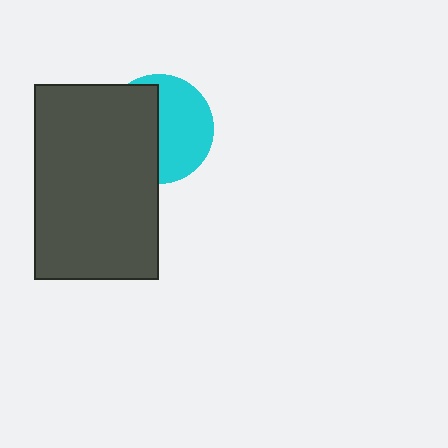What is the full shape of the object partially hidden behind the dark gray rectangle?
The partially hidden object is a cyan circle.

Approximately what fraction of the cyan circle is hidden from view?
Roughly 48% of the cyan circle is hidden behind the dark gray rectangle.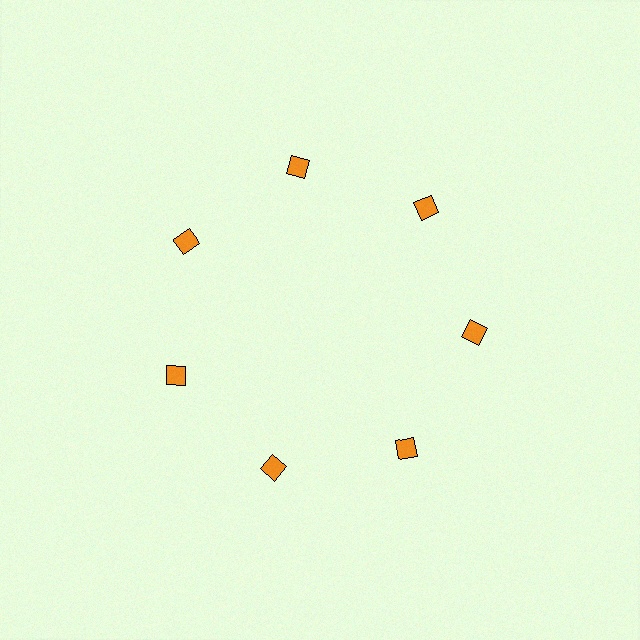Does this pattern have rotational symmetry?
Yes, this pattern has 7-fold rotational symmetry. It looks the same after rotating 51 degrees around the center.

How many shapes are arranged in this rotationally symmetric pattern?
There are 7 shapes, arranged in 7 groups of 1.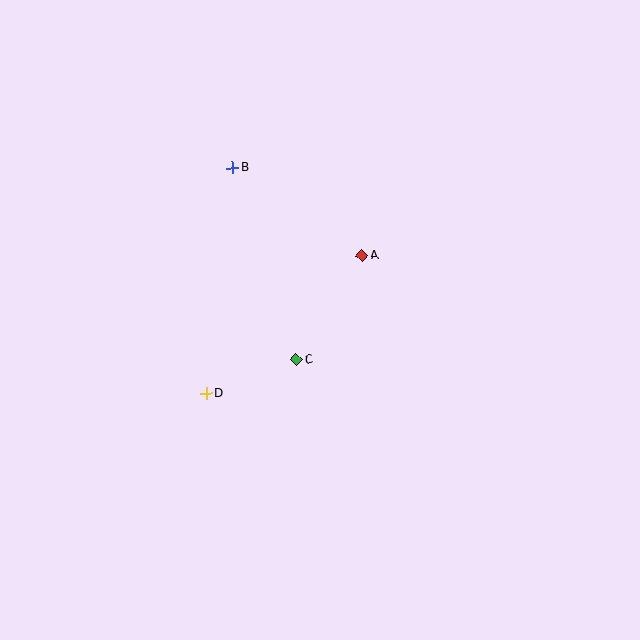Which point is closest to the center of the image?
Point C at (296, 360) is closest to the center.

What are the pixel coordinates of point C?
Point C is at (296, 360).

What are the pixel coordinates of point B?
Point B is at (232, 168).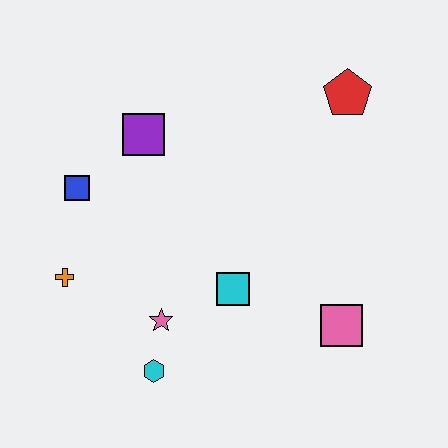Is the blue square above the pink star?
Yes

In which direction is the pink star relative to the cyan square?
The pink star is to the left of the cyan square.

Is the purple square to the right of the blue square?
Yes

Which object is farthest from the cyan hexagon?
The red pentagon is farthest from the cyan hexagon.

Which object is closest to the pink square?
The cyan square is closest to the pink square.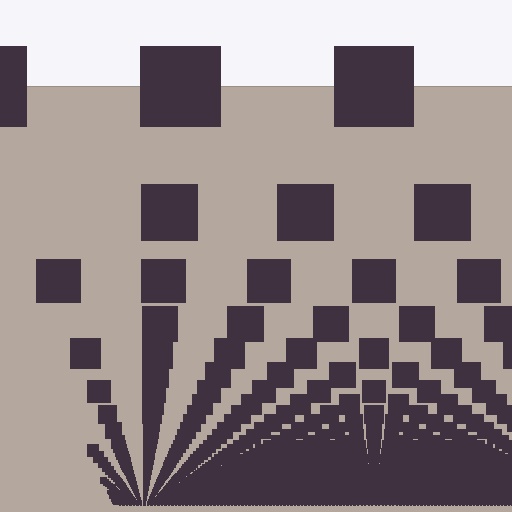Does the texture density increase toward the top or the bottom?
Density increases toward the bottom.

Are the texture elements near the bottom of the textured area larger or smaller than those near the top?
Smaller. The gradient is inverted — elements near the bottom are smaller and denser.